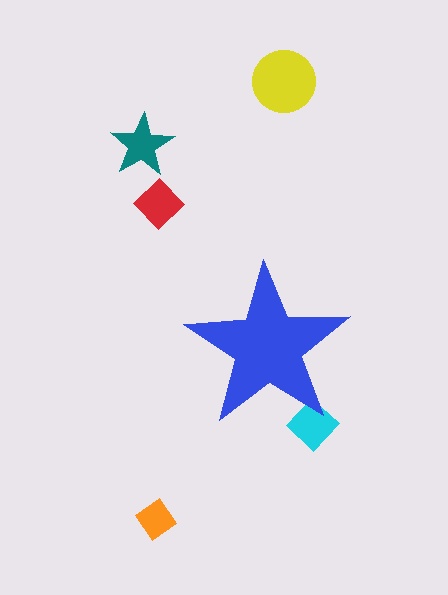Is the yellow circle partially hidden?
No, the yellow circle is fully visible.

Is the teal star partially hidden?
No, the teal star is fully visible.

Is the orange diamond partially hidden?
No, the orange diamond is fully visible.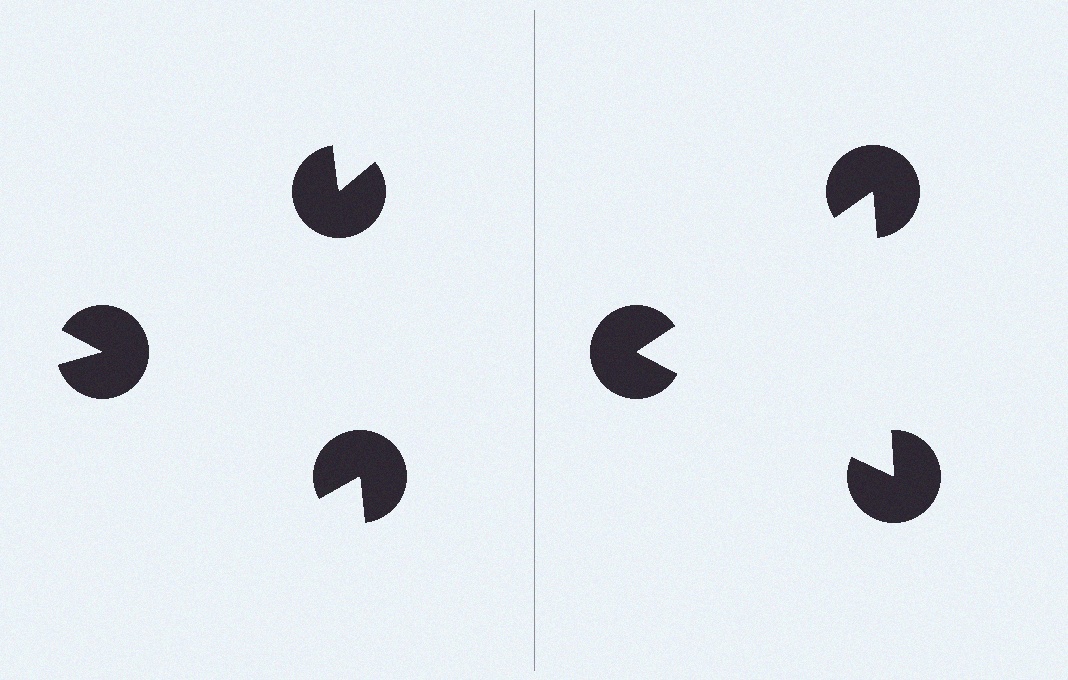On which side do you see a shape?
An illusory triangle appears on the right side. On the left side the wedge cuts are rotated, so no coherent shape forms.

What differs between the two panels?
The pac-man discs are positioned identically on both sides; only the wedge orientations differ. On the right they align to a triangle; on the left they are misaligned.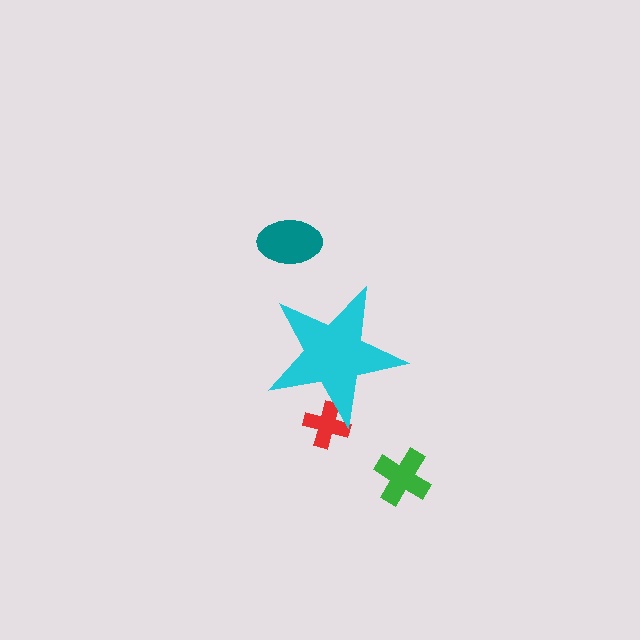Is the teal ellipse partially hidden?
No, the teal ellipse is fully visible.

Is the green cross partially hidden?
No, the green cross is fully visible.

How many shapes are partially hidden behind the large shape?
1 shape is partially hidden.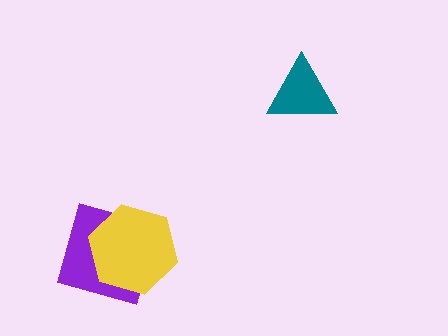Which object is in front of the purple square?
The yellow hexagon is in front of the purple square.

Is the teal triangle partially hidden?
No, no other shape covers it.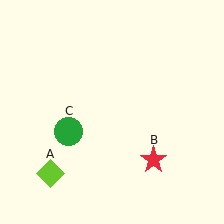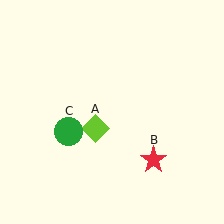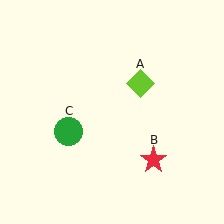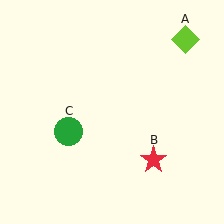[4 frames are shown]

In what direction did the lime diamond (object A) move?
The lime diamond (object A) moved up and to the right.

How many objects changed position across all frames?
1 object changed position: lime diamond (object A).